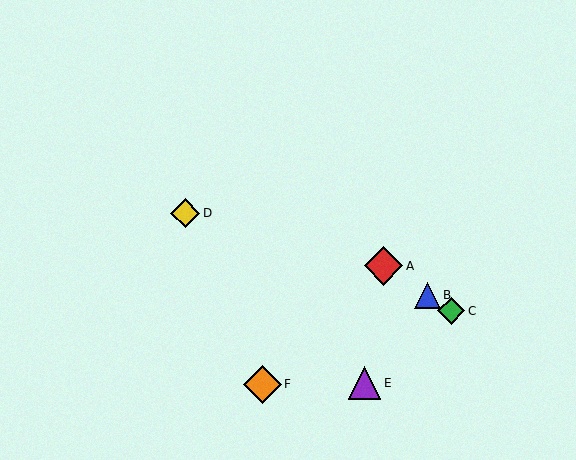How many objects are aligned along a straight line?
3 objects (A, B, C) are aligned along a straight line.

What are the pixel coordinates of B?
Object B is at (428, 295).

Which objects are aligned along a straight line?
Objects A, B, C are aligned along a straight line.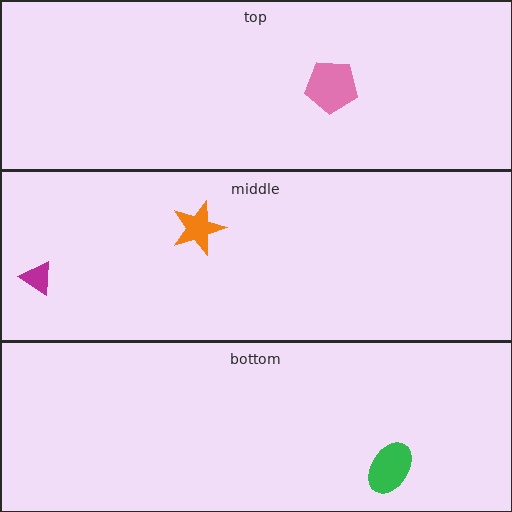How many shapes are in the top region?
1.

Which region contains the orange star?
The middle region.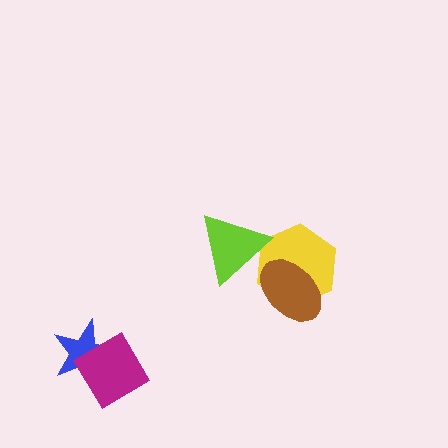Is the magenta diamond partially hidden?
No, no other shape covers it.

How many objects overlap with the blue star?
1 object overlaps with the blue star.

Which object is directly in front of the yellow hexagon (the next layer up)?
The brown ellipse is directly in front of the yellow hexagon.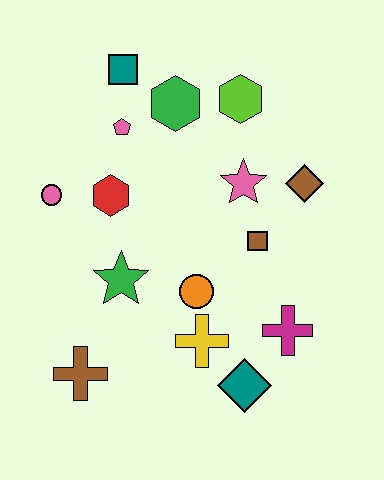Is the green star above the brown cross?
Yes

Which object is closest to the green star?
The orange circle is closest to the green star.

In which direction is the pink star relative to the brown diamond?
The pink star is to the left of the brown diamond.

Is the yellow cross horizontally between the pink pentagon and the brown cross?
No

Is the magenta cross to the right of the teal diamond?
Yes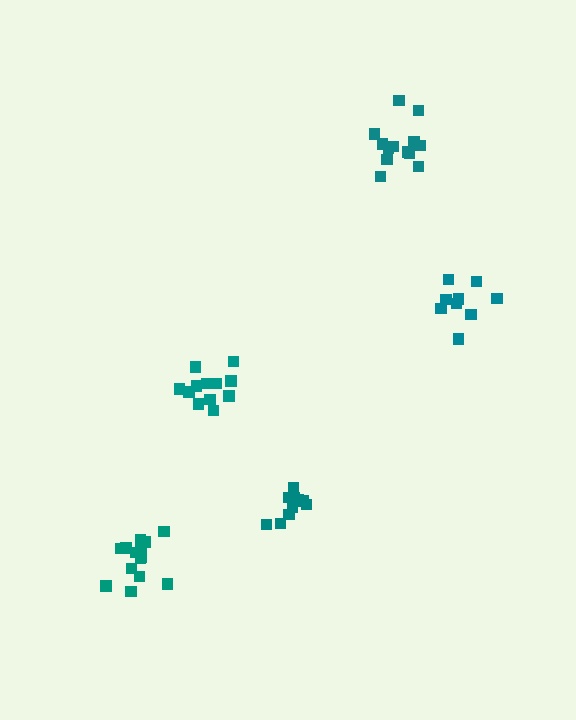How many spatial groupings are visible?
There are 5 spatial groupings.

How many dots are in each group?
Group 1: 14 dots, Group 2: 11 dots, Group 3: 12 dots, Group 4: 13 dots, Group 5: 9 dots (59 total).